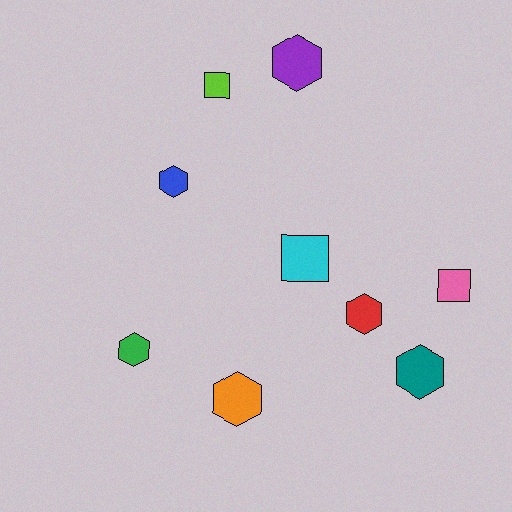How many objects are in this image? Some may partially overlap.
There are 9 objects.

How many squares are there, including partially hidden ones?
There are 3 squares.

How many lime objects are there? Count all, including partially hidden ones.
There is 1 lime object.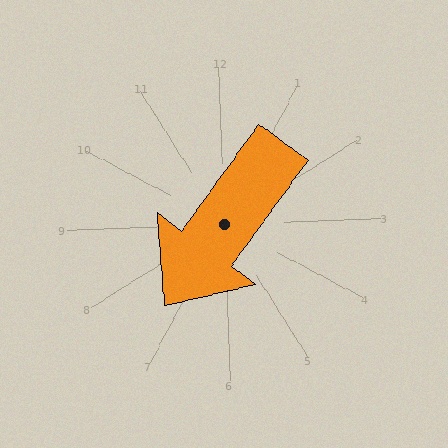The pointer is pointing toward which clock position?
Roughly 7 o'clock.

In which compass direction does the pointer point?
Southwest.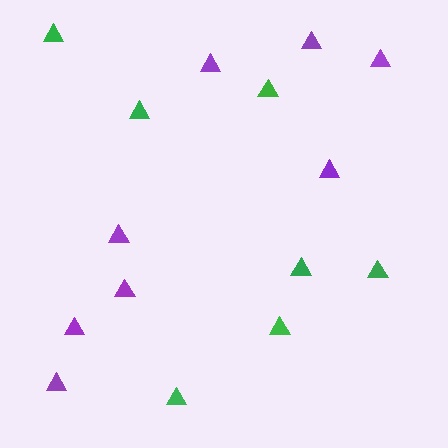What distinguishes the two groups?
There are 2 groups: one group of green triangles (7) and one group of purple triangles (8).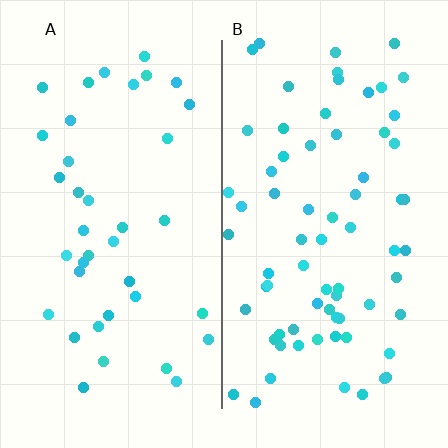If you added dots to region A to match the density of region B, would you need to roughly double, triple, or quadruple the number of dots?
Approximately double.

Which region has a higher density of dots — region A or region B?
B (the right).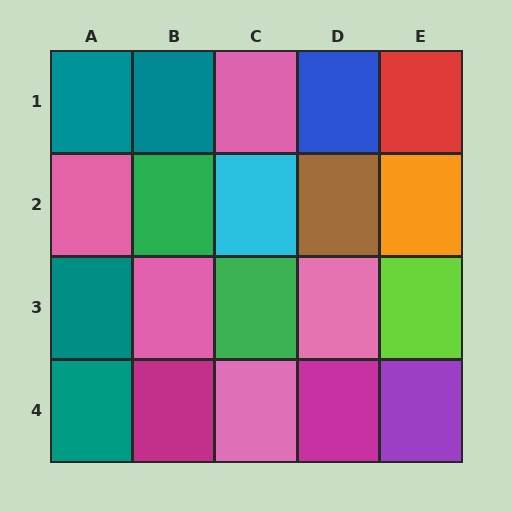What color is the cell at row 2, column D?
Brown.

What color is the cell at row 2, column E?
Orange.